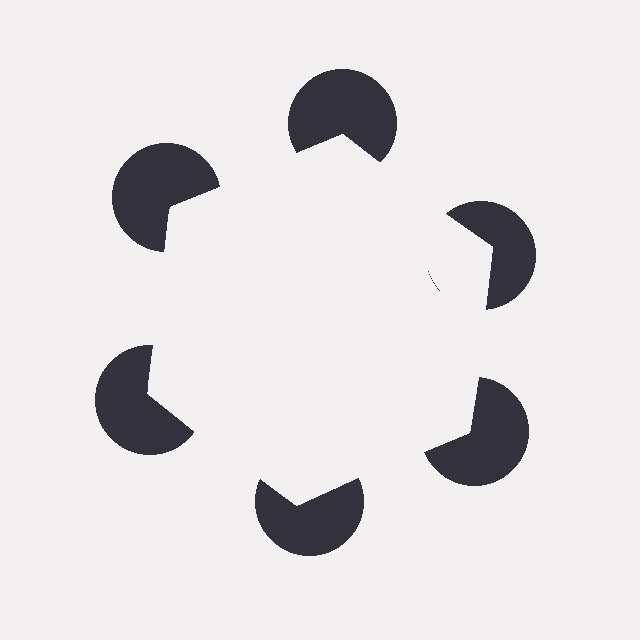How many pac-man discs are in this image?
There are 6 — one at each vertex of the illusory hexagon.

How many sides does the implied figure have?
6 sides.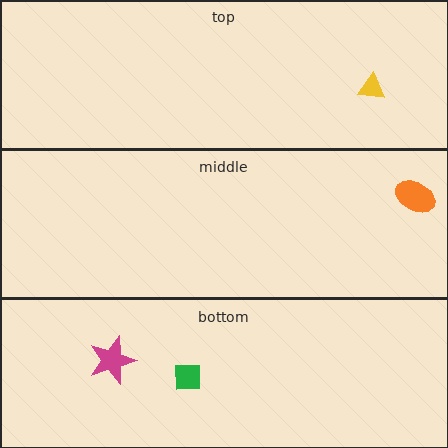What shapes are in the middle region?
The orange ellipse.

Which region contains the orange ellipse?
The middle region.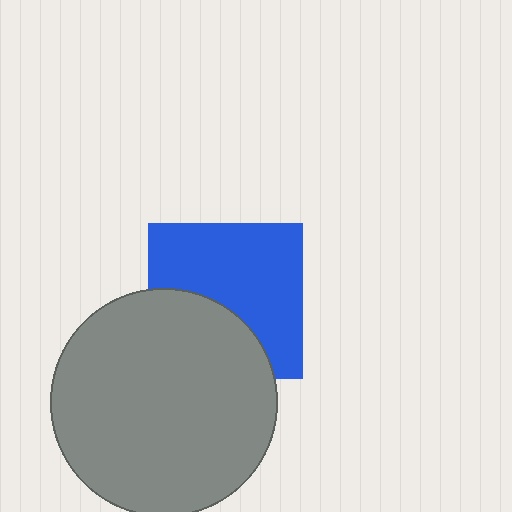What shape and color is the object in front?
The object in front is a gray circle.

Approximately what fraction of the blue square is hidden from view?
Roughly 38% of the blue square is hidden behind the gray circle.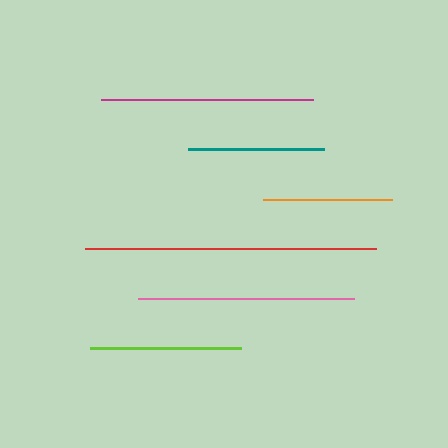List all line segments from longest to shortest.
From longest to shortest: red, pink, magenta, lime, teal, orange.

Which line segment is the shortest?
The orange line is the shortest at approximately 129 pixels.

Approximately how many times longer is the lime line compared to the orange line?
The lime line is approximately 1.2 times the length of the orange line.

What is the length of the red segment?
The red segment is approximately 291 pixels long.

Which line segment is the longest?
The red line is the longest at approximately 291 pixels.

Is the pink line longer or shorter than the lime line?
The pink line is longer than the lime line.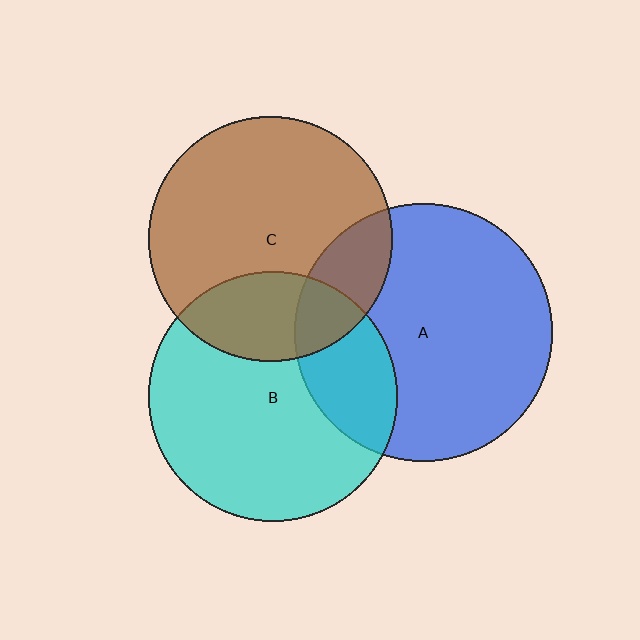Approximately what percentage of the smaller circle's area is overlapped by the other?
Approximately 20%.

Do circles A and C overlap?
Yes.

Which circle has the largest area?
Circle A (blue).